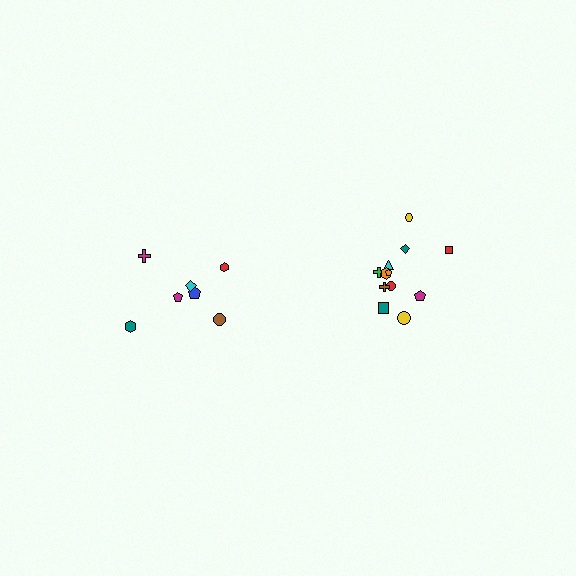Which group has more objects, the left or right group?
The right group.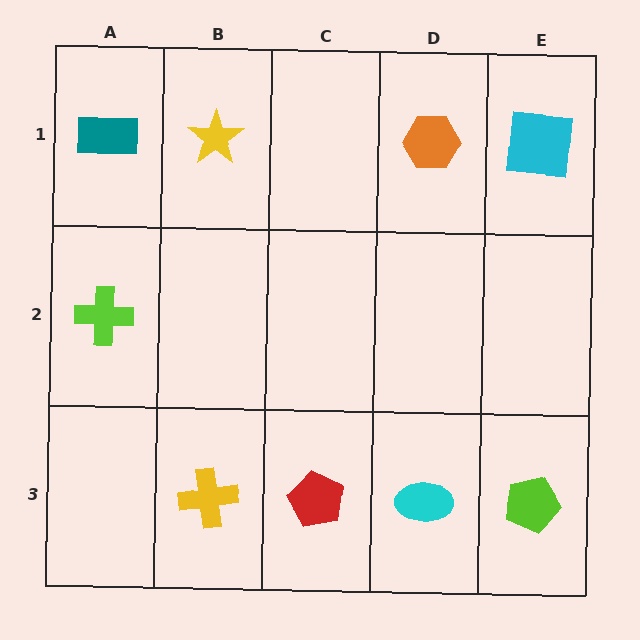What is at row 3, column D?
A cyan ellipse.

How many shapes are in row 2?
1 shape.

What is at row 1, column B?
A yellow star.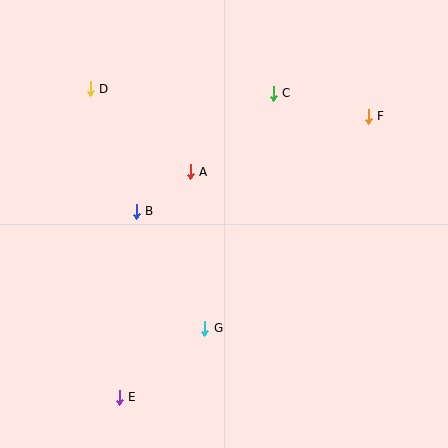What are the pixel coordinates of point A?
Point A is at (190, 172).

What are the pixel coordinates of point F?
Point F is at (368, 116).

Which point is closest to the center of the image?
Point A at (190, 172) is closest to the center.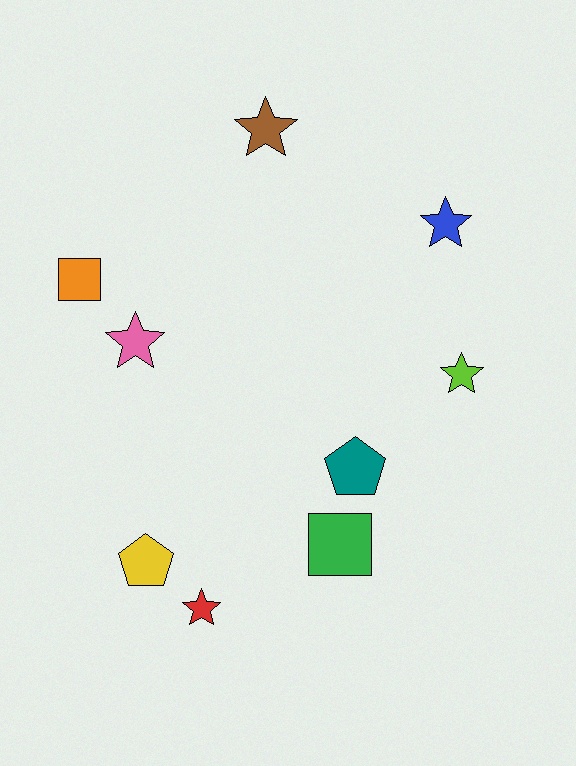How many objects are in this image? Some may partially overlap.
There are 9 objects.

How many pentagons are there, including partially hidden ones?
There are 2 pentagons.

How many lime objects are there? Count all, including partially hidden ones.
There is 1 lime object.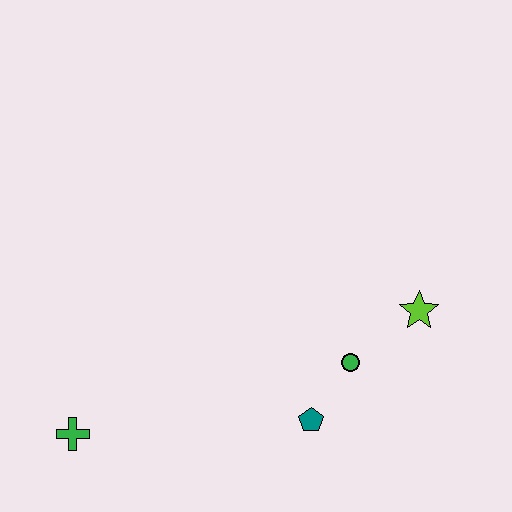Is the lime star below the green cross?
No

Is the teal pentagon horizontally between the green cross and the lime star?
Yes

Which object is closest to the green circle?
The teal pentagon is closest to the green circle.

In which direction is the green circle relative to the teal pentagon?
The green circle is above the teal pentagon.